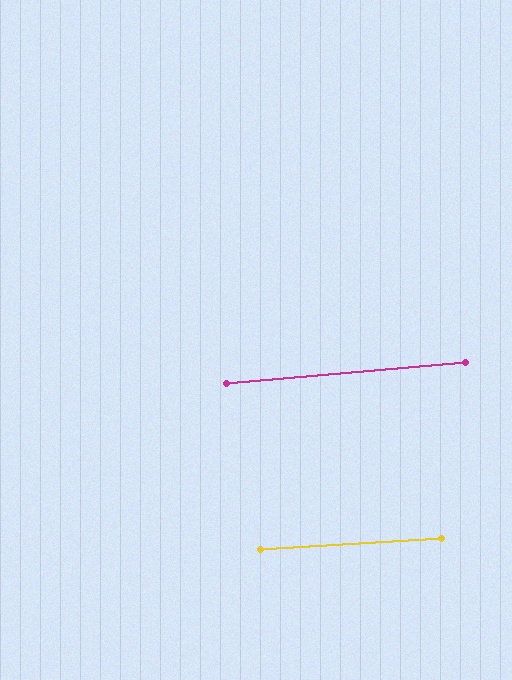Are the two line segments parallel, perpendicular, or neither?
Parallel — their directions differ by only 1.5°.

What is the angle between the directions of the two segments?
Approximately 1 degree.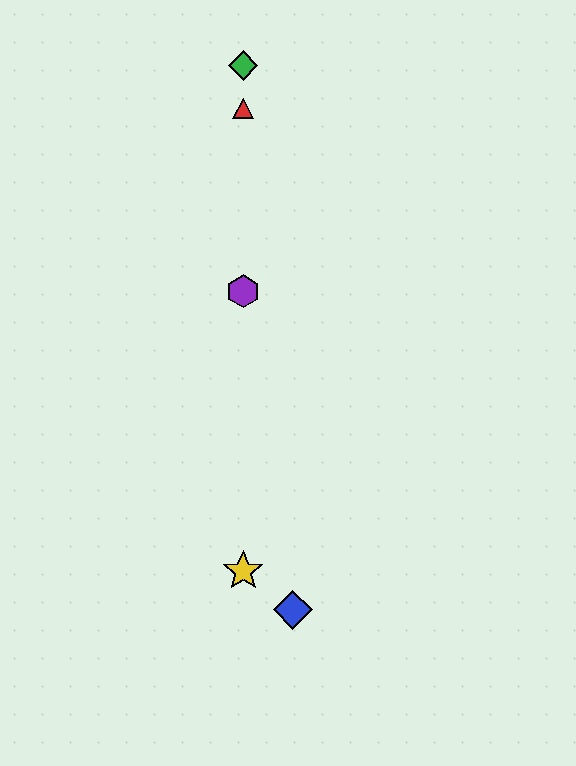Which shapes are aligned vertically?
The red triangle, the green diamond, the yellow star, the purple hexagon are aligned vertically.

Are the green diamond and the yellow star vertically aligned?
Yes, both are at x≈243.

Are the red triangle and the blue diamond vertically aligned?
No, the red triangle is at x≈243 and the blue diamond is at x≈293.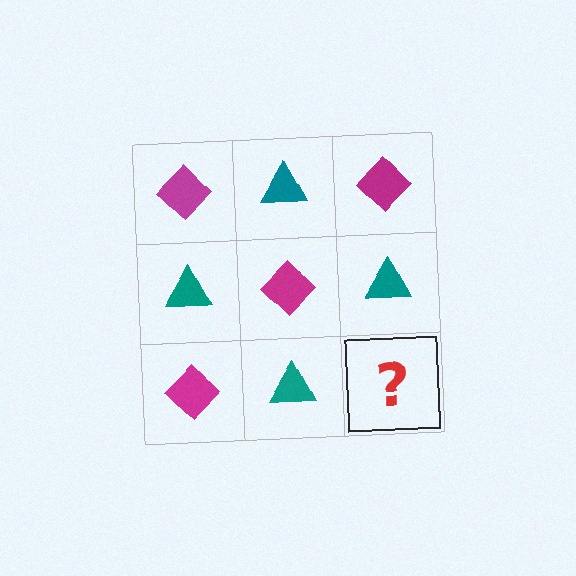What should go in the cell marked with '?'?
The missing cell should contain a magenta diamond.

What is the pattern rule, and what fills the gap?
The rule is that it alternates magenta diamond and teal triangle in a checkerboard pattern. The gap should be filled with a magenta diamond.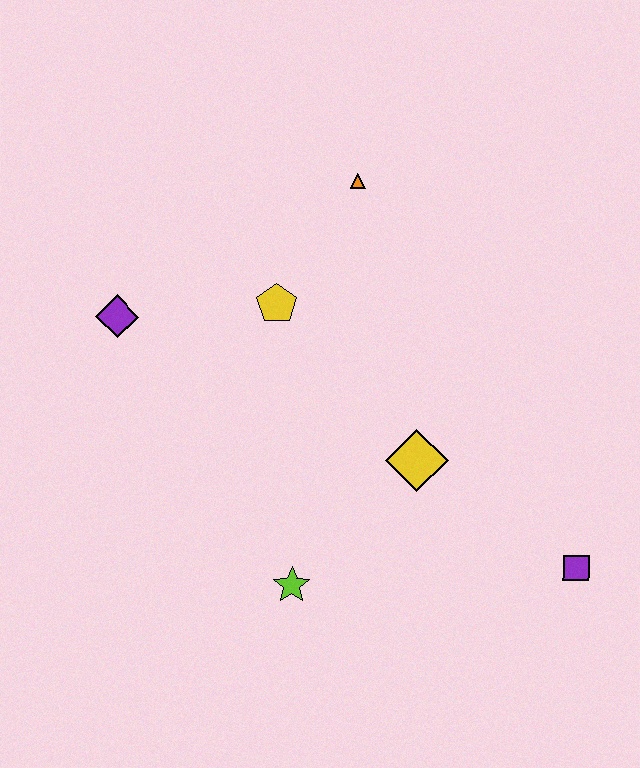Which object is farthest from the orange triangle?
The purple square is farthest from the orange triangle.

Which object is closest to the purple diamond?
The yellow pentagon is closest to the purple diamond.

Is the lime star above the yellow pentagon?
No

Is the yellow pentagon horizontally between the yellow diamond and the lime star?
No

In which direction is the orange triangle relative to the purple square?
The orange triangle is above the purple square.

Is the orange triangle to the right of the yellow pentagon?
Yes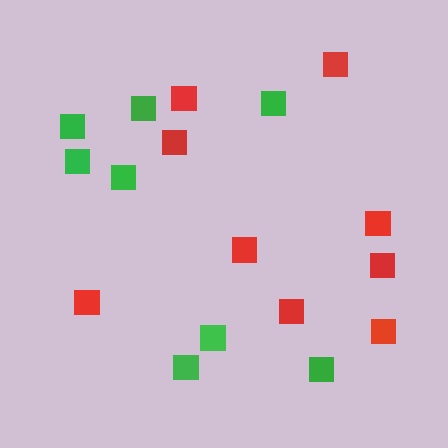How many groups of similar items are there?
There are 2 groups: one group of red squares (9) and one group of green squares (8).